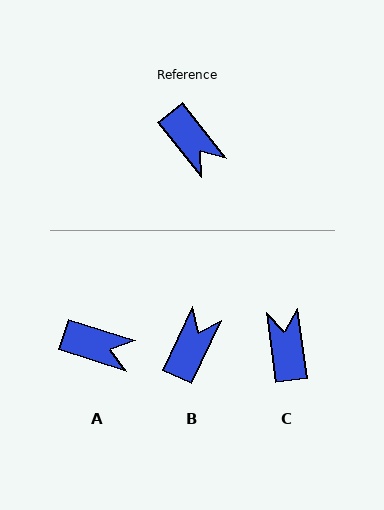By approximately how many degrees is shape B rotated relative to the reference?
Approximately 117 degrees counter-clockwise.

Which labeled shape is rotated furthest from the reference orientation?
C, about 149 degrees away.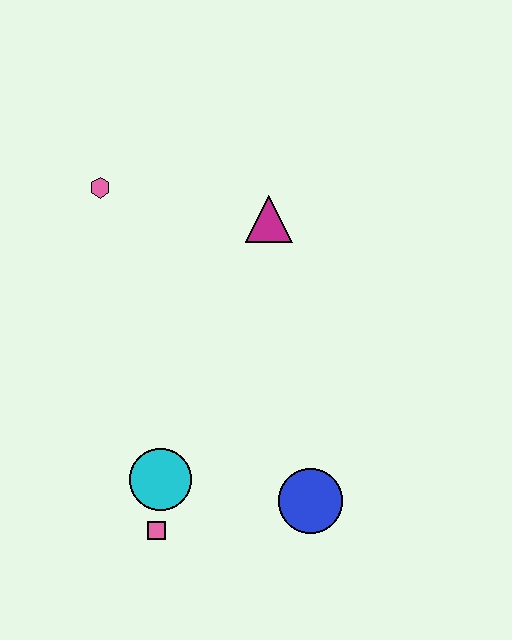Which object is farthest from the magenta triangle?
The pink square is farthest from the magenta triangle.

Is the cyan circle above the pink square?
Yes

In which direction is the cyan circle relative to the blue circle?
The cyan circle is to the left of the blue circle.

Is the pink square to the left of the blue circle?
Yes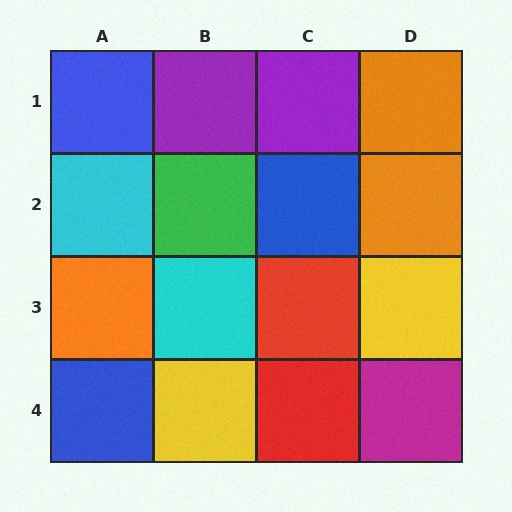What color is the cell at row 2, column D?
Orange.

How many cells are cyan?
2 cells are cyan.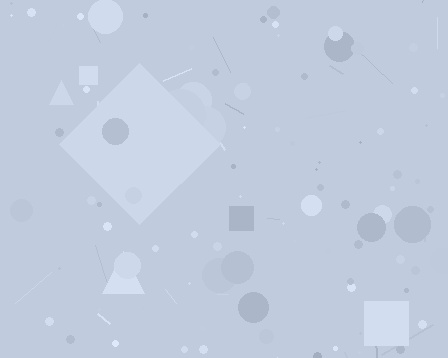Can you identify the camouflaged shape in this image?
The camouflaged shape is a diamond.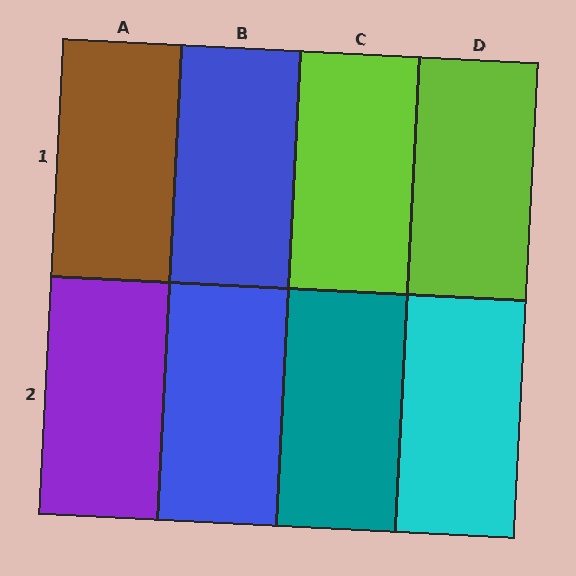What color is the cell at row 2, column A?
Purple.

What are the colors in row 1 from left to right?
Brown, blue, lime, lime.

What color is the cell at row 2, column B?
Blue.